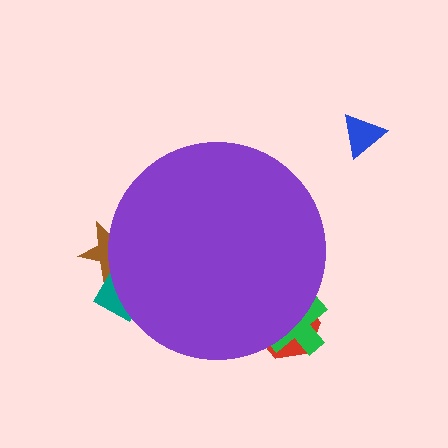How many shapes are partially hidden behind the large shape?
4 shapes are partially hidden.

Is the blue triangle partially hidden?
No, the blue triangle is fully visible.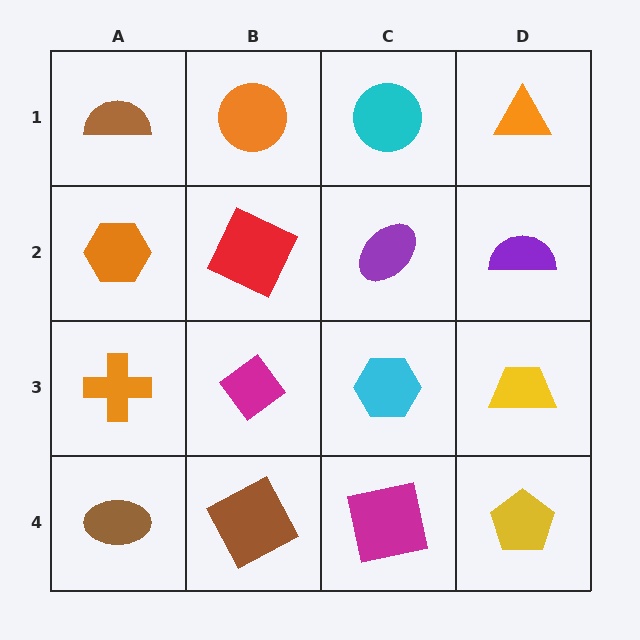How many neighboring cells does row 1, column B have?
3.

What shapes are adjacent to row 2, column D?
An orange triangle (row 1, column D), a yellow trapezoid (row 3, column D), a purple ellipse (row 2, column C).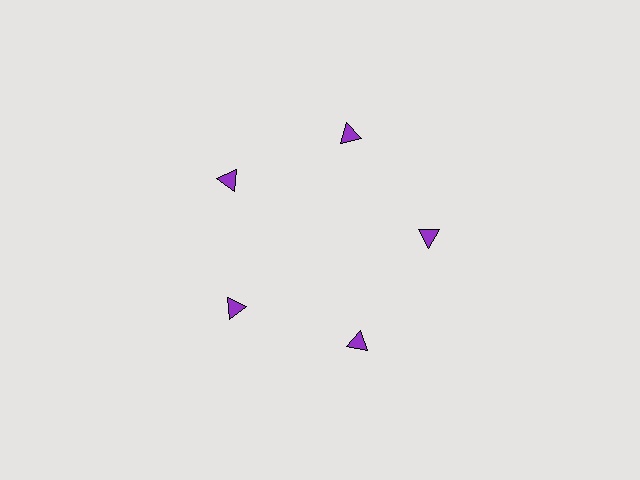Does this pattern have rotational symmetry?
Yes, this pattern has 5-fold rotational symmetry. It looks the same after rotating 72 degrees around the center.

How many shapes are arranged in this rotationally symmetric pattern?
There are 5 shapes, arranged in 5 groups of 1.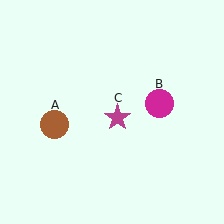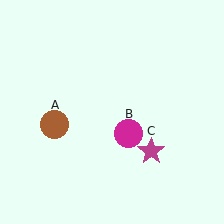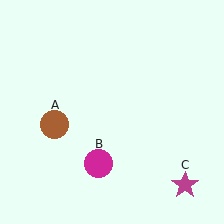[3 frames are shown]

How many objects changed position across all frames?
2 objects changed position: magenta circle (object B), magenta star (object C).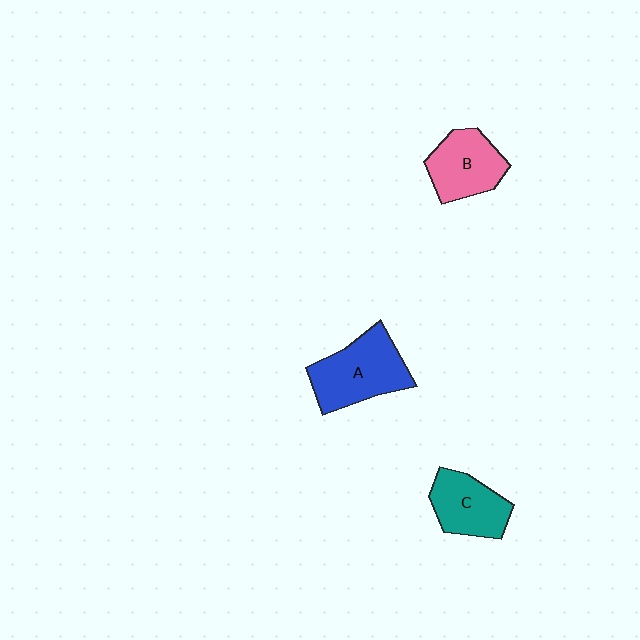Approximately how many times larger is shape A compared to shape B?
Approximately 1.3 times.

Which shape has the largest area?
Shape A (blue).